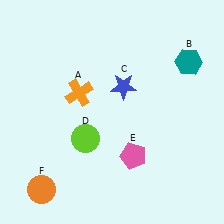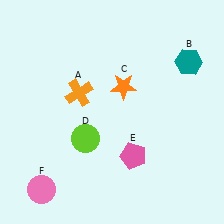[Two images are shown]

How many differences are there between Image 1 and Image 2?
There are 2 differences between the two images.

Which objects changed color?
C changed from blue to orange. F changed from orange to pink.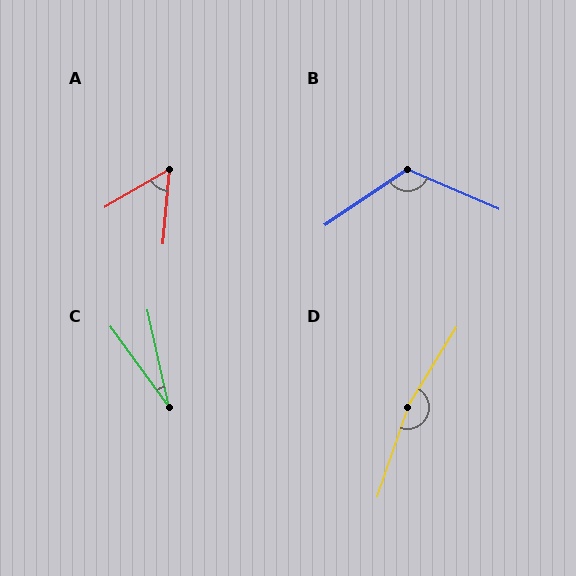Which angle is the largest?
D, at approximately 167 degrees.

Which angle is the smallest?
C, at approximately 23 degrees.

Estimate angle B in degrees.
Approximately 123 degrees.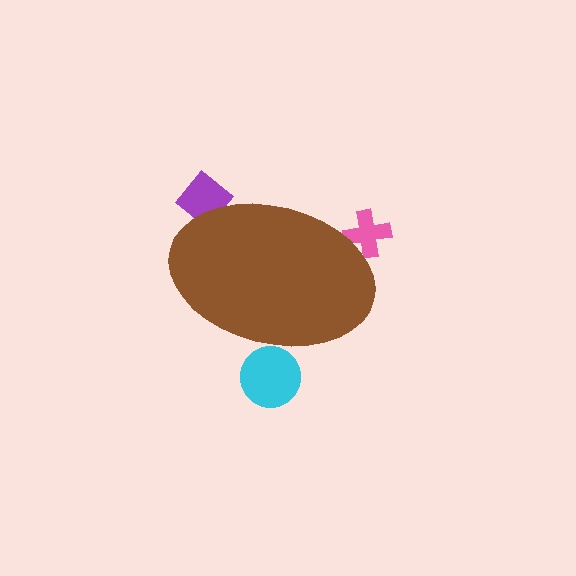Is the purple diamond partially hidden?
Yes, the purple diamond is partially hidden behind the brown ellipse.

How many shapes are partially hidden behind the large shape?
3 shapes are partially hidden.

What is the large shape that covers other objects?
A brown ellipse.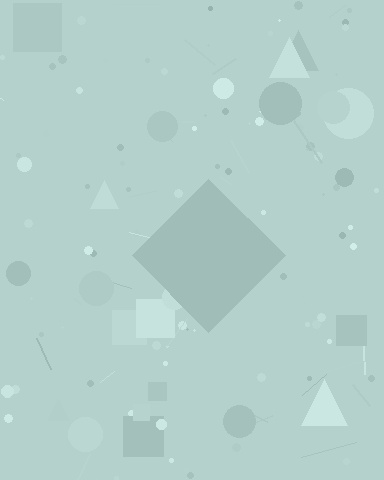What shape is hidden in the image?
A diamond is hidden in the image.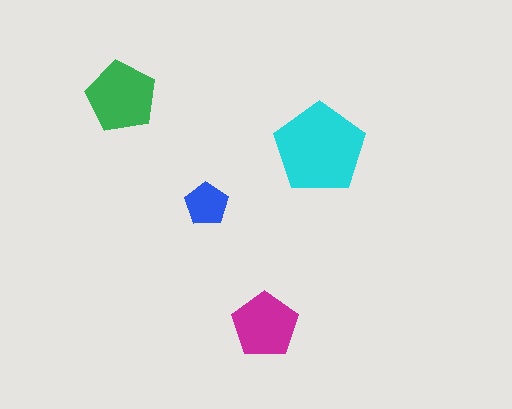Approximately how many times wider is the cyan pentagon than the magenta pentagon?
About 1.5 times wider.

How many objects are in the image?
There are 4 objects in the image.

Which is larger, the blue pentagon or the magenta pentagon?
The magenta one.